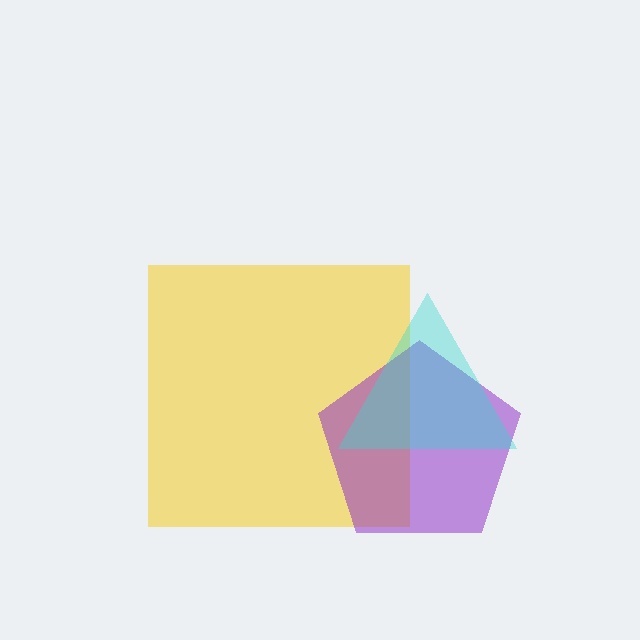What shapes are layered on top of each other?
The layered shapes are: a yellow square, a purple pentagon, a cyan triangle.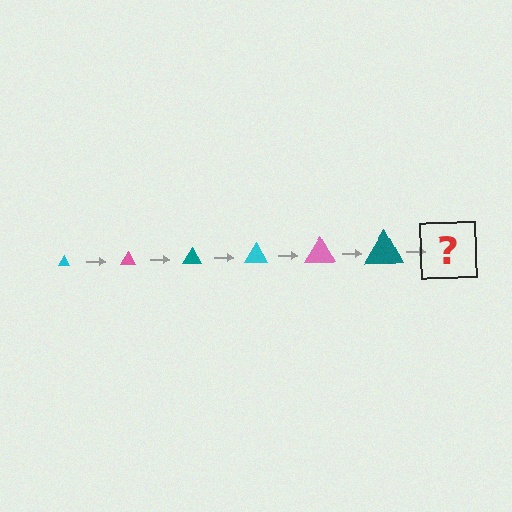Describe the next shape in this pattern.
It should be a cyan triangle, larger than the previous one.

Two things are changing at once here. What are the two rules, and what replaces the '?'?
The two rules are that the triangle grows larger each step and the color cycles through cyan, pink, and teal. The '?' should be a cyan triangle, larger than the previous one.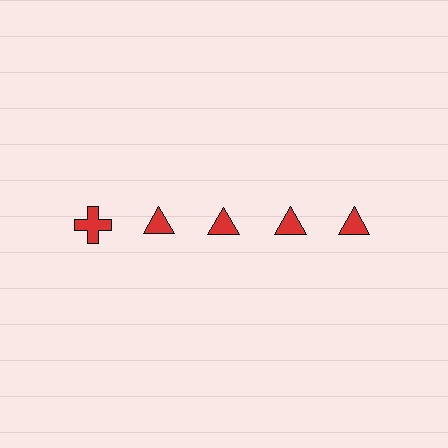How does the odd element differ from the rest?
It has a different shape: cross instead of triangle.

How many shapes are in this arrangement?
There are 5 shapes arranged in a grid pattern.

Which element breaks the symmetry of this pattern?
The red cross in the top row, leftmost column breaks the symmetry. All other shapes are red triangles.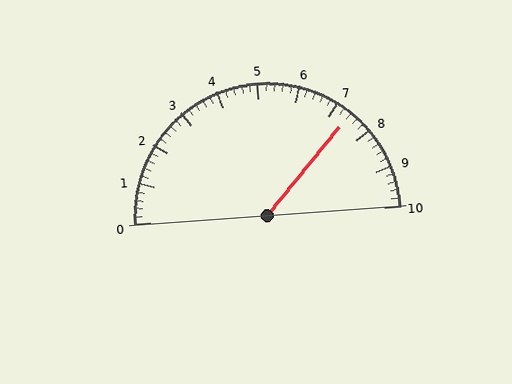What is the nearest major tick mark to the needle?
The nearest major tick mark is 7.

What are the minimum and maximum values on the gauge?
The gauge ranges from 0 to 10.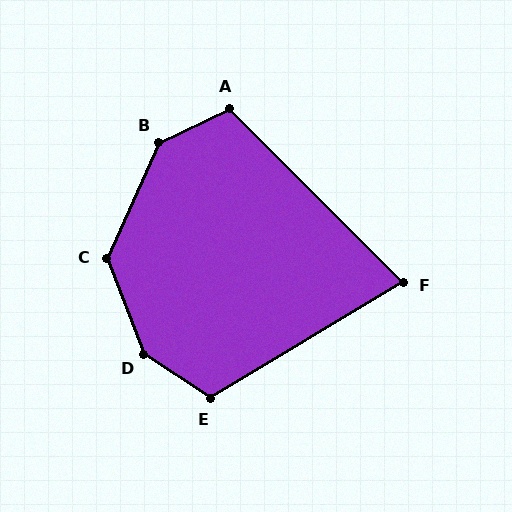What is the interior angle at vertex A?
Approximately 110 degrees (obtuse).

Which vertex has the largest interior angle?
D, at approximately 144 degrees.